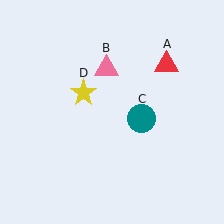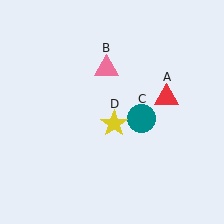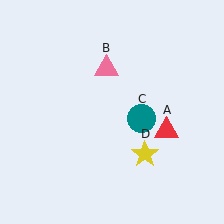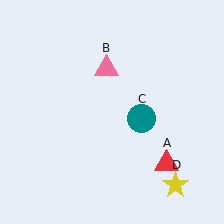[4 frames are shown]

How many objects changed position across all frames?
2 objects changed position: red triangle (object A), yellow star (object D).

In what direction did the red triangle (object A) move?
The red triangle (object A) moved down.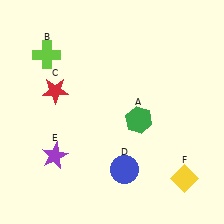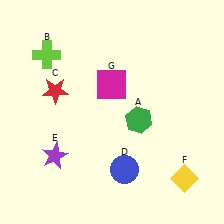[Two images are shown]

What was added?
A magenta square (G) was added in Image 2.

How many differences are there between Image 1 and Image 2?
There is 1 difference between the two images.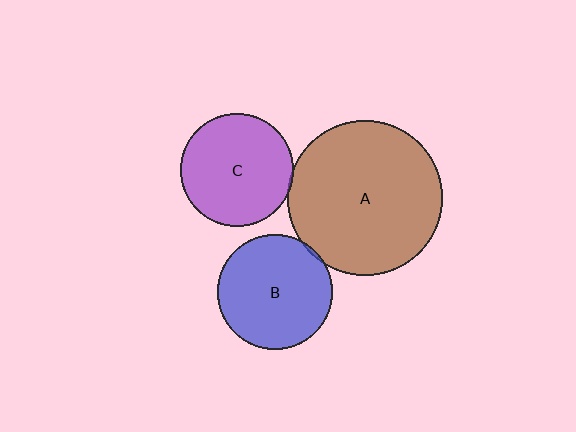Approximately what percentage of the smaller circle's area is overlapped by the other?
Approximately 5%.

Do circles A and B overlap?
Yes.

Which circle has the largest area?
Circle A (brown).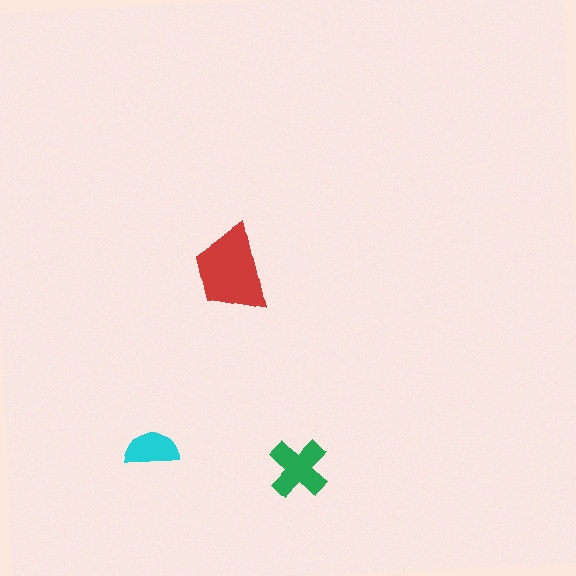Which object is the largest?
The red trapezoid.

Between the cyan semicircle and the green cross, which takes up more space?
The green cross.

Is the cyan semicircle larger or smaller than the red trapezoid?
Smaller.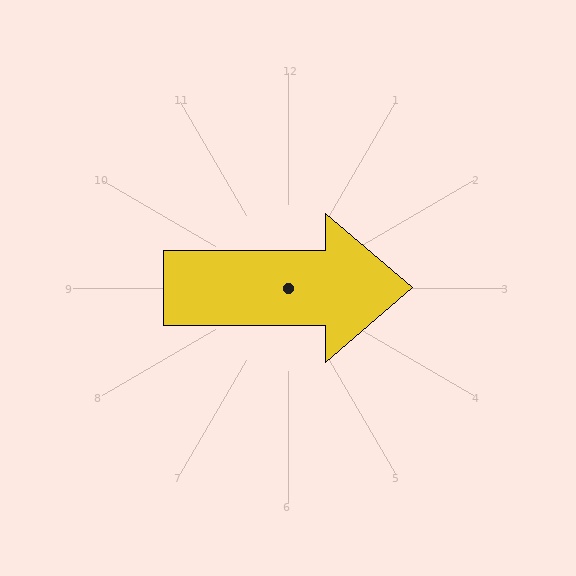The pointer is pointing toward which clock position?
Roughly 3 o'clock.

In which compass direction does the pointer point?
East.